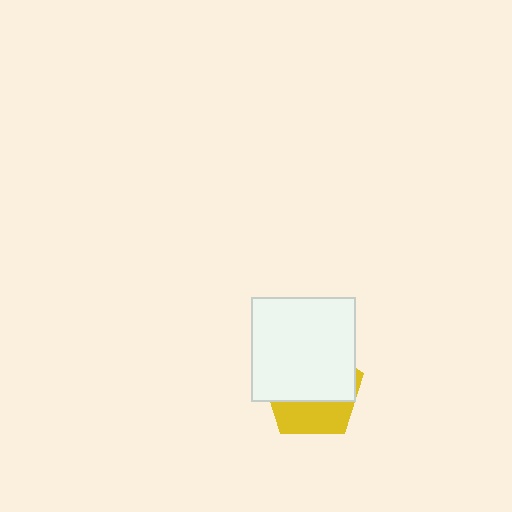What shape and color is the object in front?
The object in front is a white square.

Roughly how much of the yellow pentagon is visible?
A small part of it is visible (roughly 36%).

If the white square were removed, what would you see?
You would see the complete yellow pentagon.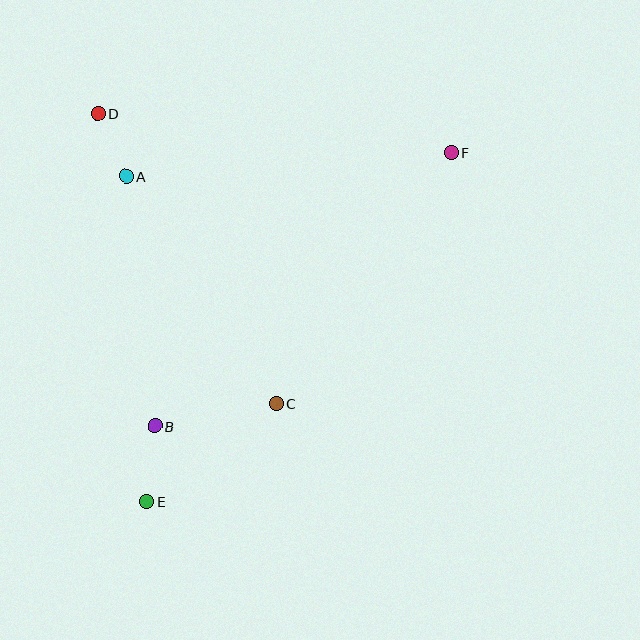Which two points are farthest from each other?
Points E and F are farthest from each other.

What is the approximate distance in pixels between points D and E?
The distance between D and E is approximately 391 pixels.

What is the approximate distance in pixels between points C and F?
The distance between C and F is approximately 306 pixels.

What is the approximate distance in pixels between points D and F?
The distance between D and F is approximately 355 pixels.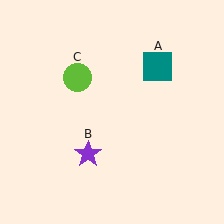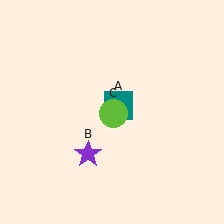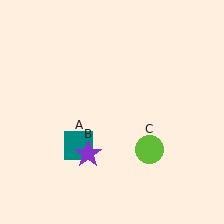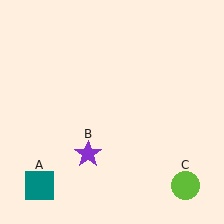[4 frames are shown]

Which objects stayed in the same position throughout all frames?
Purple star (object B) remained stationary.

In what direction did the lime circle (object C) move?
The lime circle (object C) moved down and to the right.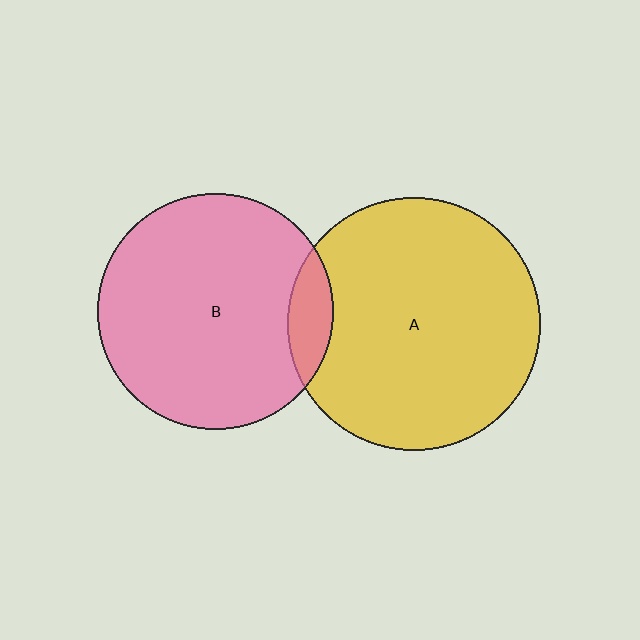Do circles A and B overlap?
Yes.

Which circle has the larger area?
Circle A (yellow).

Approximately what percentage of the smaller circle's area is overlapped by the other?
Approximately 10%.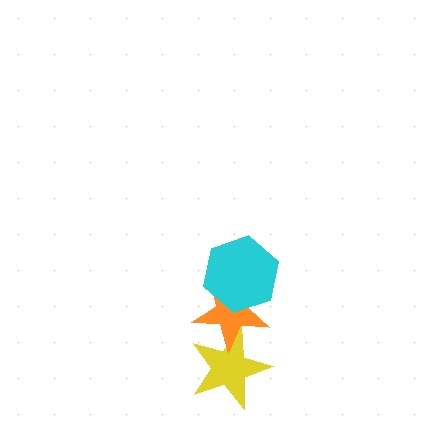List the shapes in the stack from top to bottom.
From top to bottom: the cyan hexagon, the orange star, the yellow star.